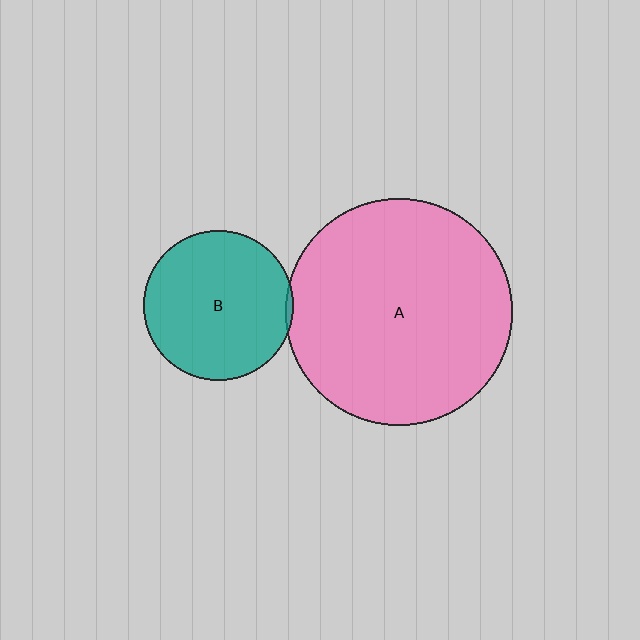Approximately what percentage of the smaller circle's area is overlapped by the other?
Approximately 5%.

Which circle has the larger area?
Circle A (pink).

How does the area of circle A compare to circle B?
Approximately 2.3 times.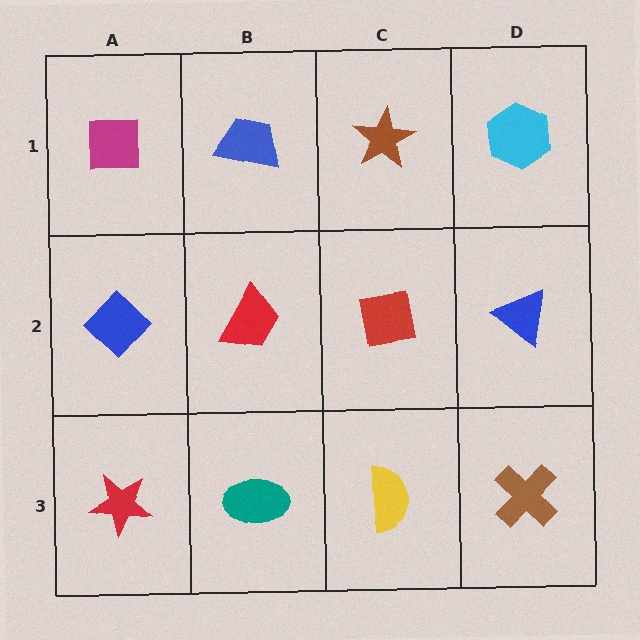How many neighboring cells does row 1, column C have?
3.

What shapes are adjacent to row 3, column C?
A red square (row 2, column C), a teal ellipse (row 3, column B), a brown cross (row 3, column D).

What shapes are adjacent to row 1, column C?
A red square (row 2, column C), a blue trapezoid (row 1, column B), a cyan hexagon (row 1, column D).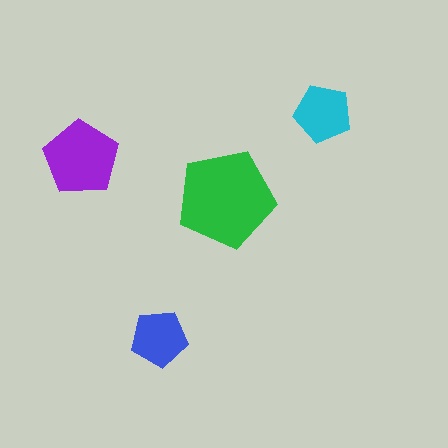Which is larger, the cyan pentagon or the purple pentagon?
The purple one.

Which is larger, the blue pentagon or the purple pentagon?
The purple one.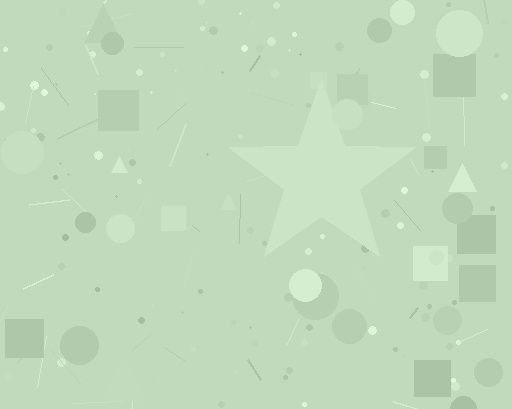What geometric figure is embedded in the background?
A star is embedded in the background.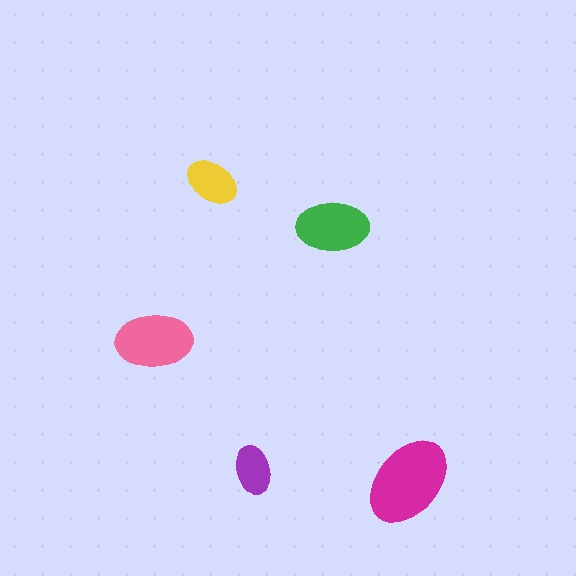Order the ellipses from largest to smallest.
the magenta one, the pink one, the green one, the yellow one, the purple one.